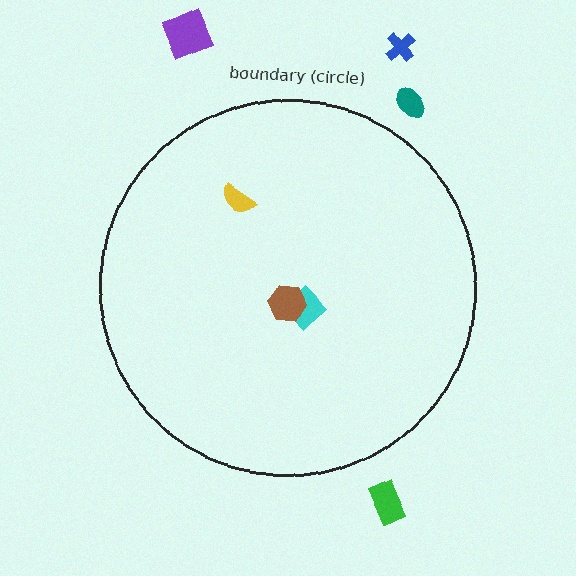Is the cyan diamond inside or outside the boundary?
Inside.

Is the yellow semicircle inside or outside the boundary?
Inside.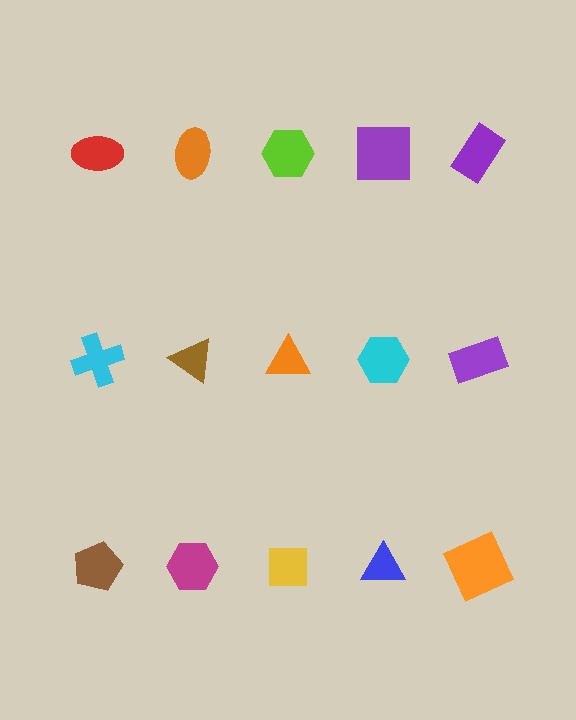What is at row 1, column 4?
A purple square.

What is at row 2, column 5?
A purple rectangle.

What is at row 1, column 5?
A purple rectangle.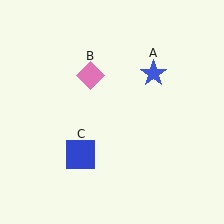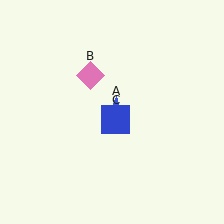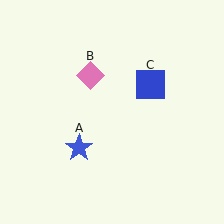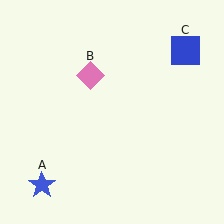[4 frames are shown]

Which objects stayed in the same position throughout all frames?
Pink diamond (object B) remained stationary.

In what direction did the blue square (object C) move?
The blue square (object C) moved up and to the right.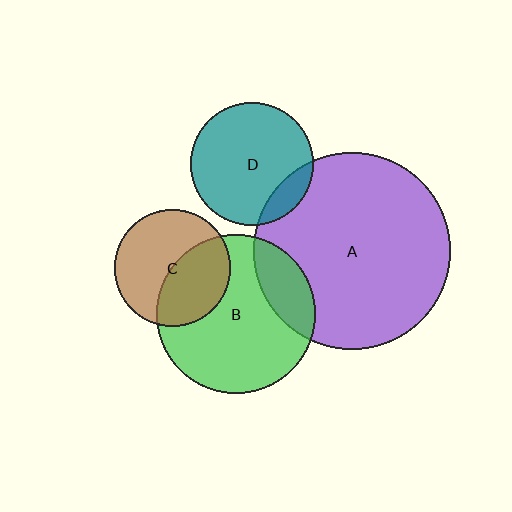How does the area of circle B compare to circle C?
Approximately 1.9 times.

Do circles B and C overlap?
Yes.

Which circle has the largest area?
Circle A (purple).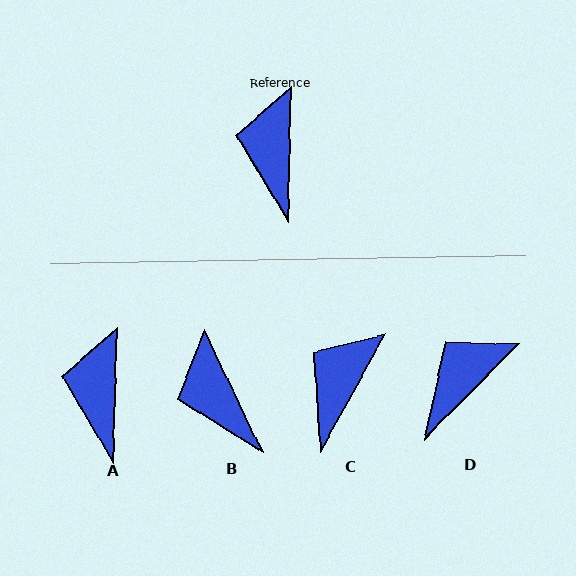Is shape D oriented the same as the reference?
No, it is off by about 43 degrees.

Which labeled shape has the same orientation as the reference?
A.